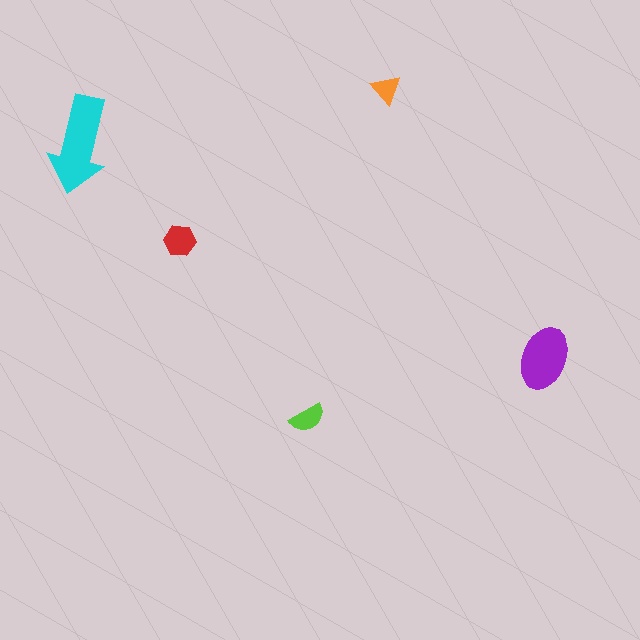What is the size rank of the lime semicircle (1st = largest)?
4th.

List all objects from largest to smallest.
The cyan arrow, the purple ellipse, the red hexagon, the lime semicircle, the orange triangle.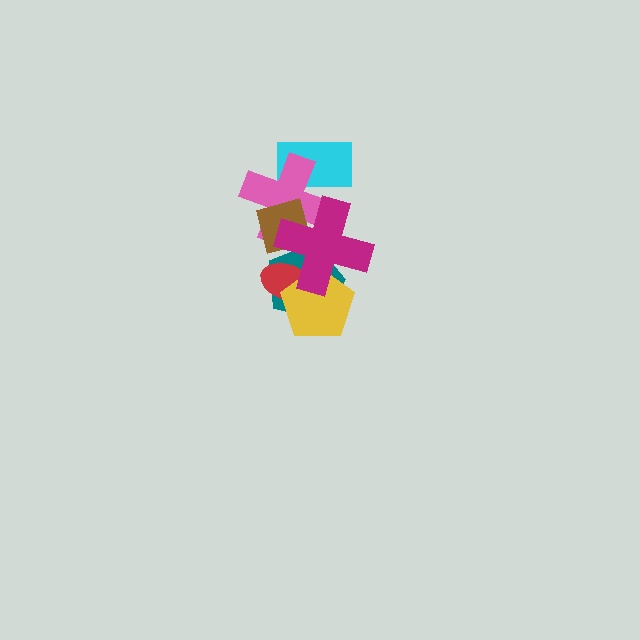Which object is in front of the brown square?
The magenta cross is in front of the brown square.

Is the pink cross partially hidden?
Yes, it is partially covered by another shape.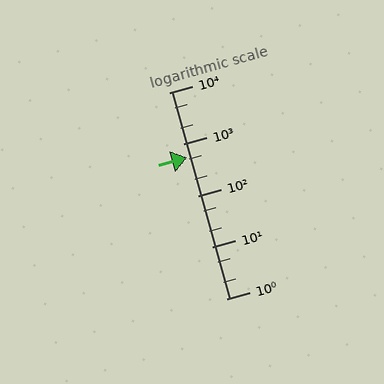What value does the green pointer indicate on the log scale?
The pointer indicates approximately 540.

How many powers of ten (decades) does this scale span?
The scale spans 4 decades, from 1 to 10000.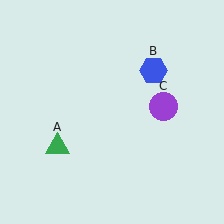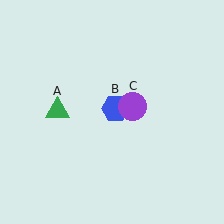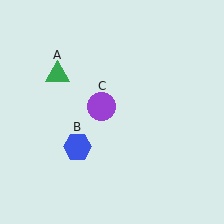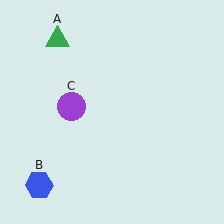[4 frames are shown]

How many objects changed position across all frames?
3 objects changed position: green triangle (object A), blue hexagon (object B), purple circle (object C).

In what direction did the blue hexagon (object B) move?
The blue hexagon (object B) moved down and to the left.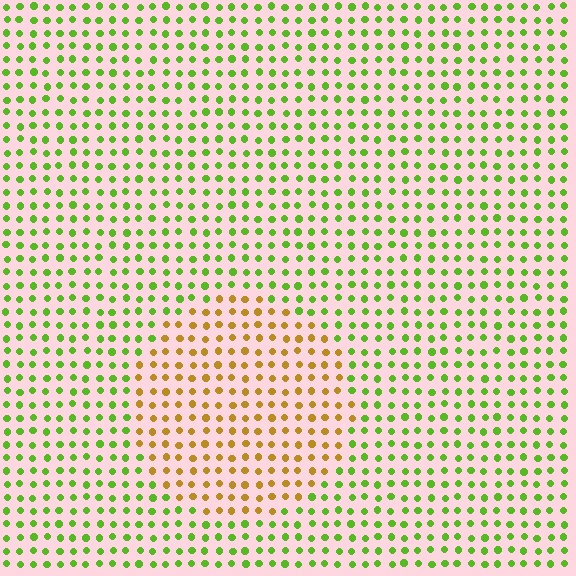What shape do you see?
I see a circle.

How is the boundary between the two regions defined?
The boundary is defined purely by a slight shift in hue (about 57 degrees). Spacing, size, and orientation are identical on both sides.